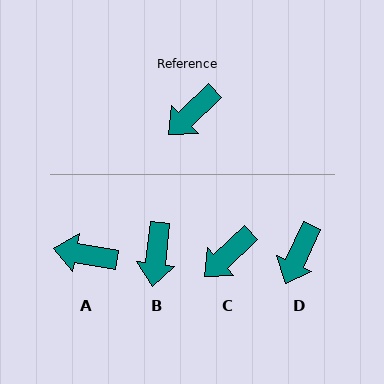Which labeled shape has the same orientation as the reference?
C.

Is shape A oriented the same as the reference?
No, it is off by about 54 degrees.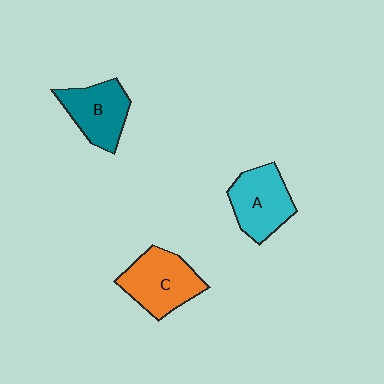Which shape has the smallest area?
Shape B (teal).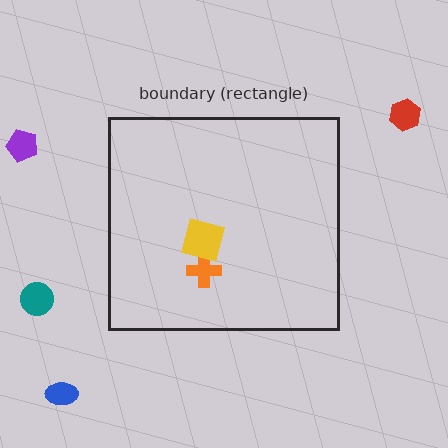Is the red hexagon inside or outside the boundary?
Outside.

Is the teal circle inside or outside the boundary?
Outside.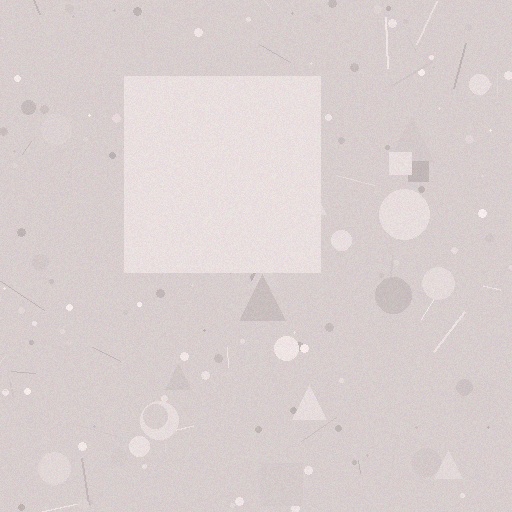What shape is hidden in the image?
A square is hidden in the image.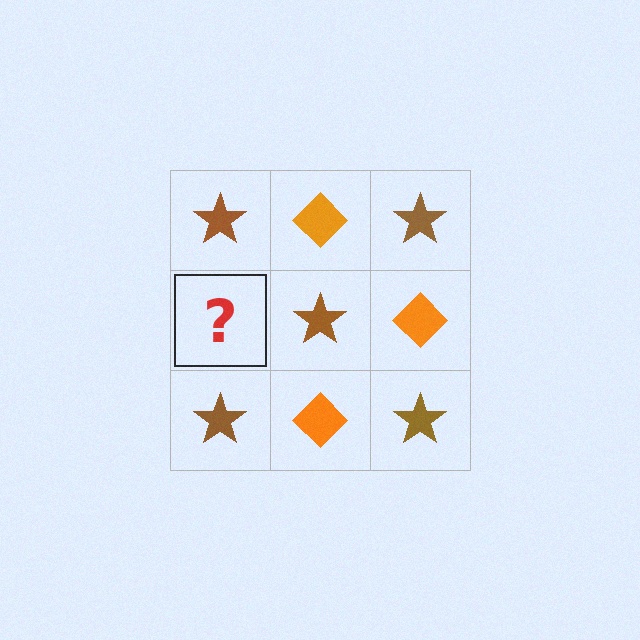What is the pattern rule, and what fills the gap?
The rule is that it alternates brown star and orange diamond in a checkerboard pattern. The gap should be filled with an orange diamond.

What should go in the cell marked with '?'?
The missing cell should contain an orange diamond.